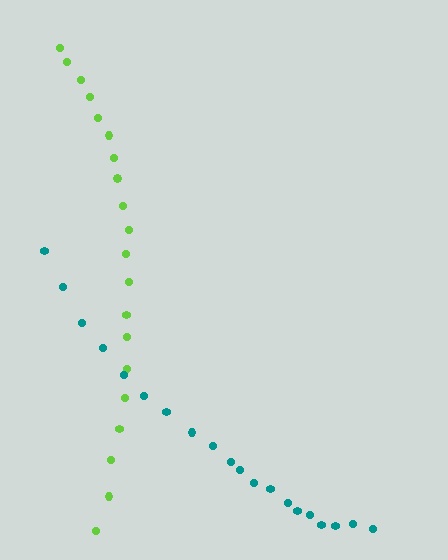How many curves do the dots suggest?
There are 2 distinct paths.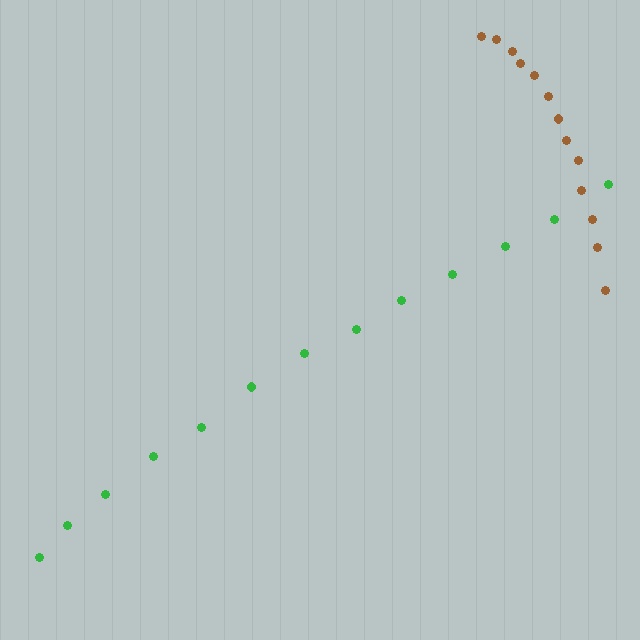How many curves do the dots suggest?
There are 2 distinct paths.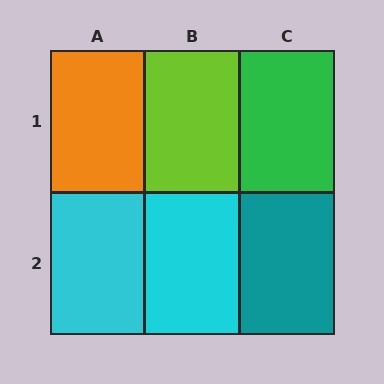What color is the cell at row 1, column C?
Green.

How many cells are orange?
1 cell is orange.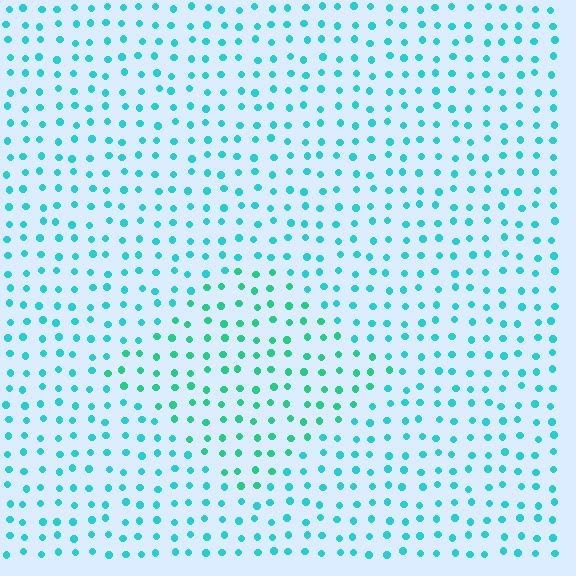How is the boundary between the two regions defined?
The boundary is defined purely by a slight shift in hue (about 28 degrees). Spacing, size, and orientation are identical on both sides.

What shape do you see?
I see a diamond.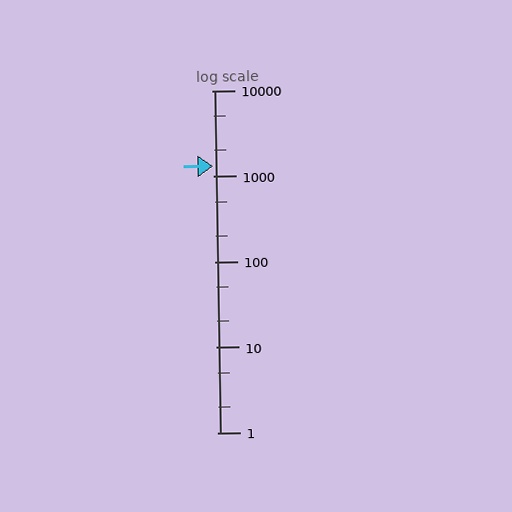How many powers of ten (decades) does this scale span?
The scale spans 4 decades, from 1 to 10000.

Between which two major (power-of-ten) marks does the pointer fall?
The pointer is between 1000 and 10000.